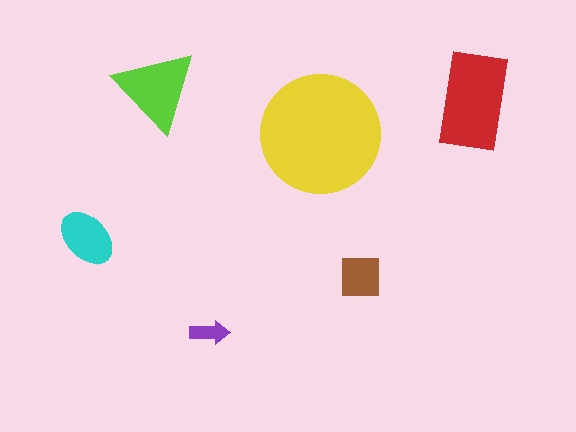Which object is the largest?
The yellow circle.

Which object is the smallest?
The purple arrow.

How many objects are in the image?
There are 6 objects in the image.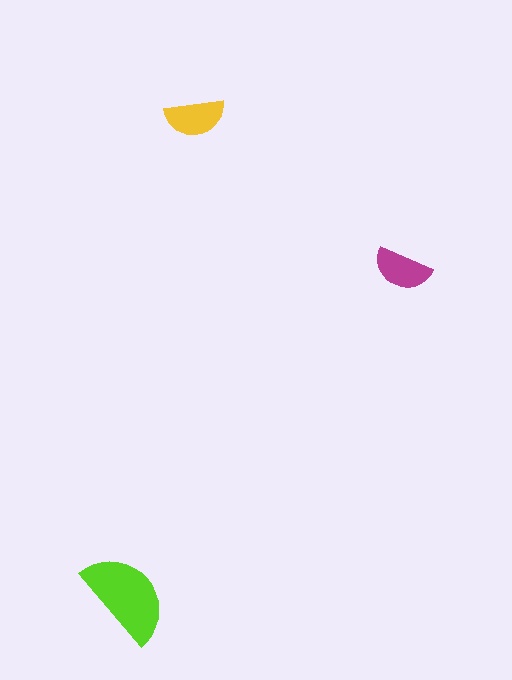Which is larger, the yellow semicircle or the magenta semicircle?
The yellow one.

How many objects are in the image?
There are 3 objects in the image.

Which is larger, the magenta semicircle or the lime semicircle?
The lime one.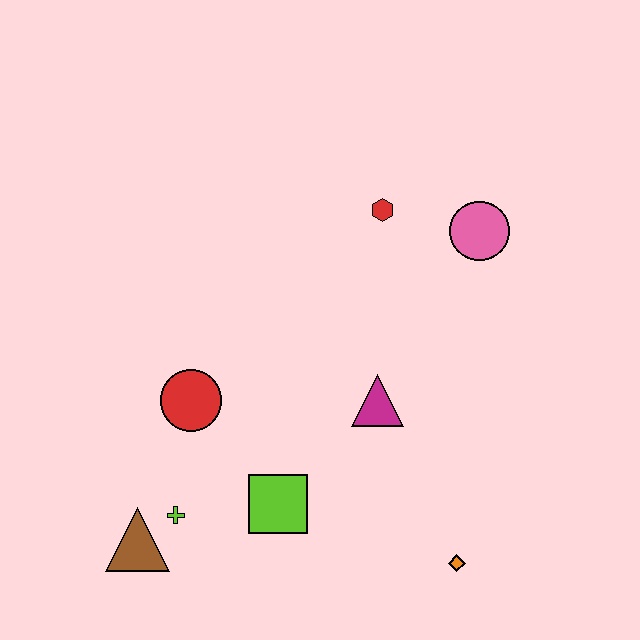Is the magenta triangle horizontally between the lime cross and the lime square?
No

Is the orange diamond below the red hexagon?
Yes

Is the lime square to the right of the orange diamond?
No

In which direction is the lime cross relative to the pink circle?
The lime cross is to the left of the pink circle.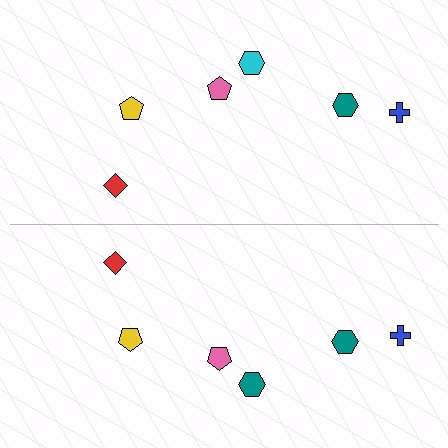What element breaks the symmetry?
The teal hexagon on the bottom side breaks the symmetry — its mirror counterpart is cyan.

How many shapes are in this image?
There are 12 shapes in this image.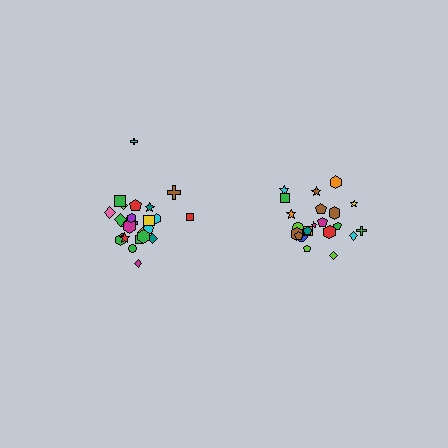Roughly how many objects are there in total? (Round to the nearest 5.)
Roughly 45 objects in total.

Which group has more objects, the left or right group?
The left group.